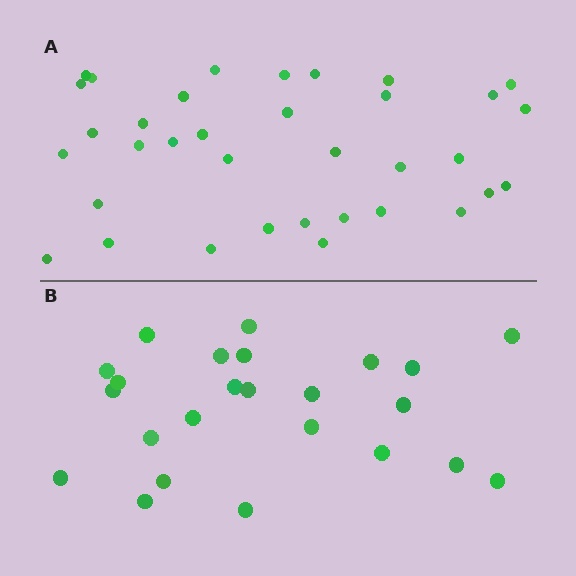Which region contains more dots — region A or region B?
Region A (the top region) has more dots.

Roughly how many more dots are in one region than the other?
Region A has roughly 12 or so more dots than region B.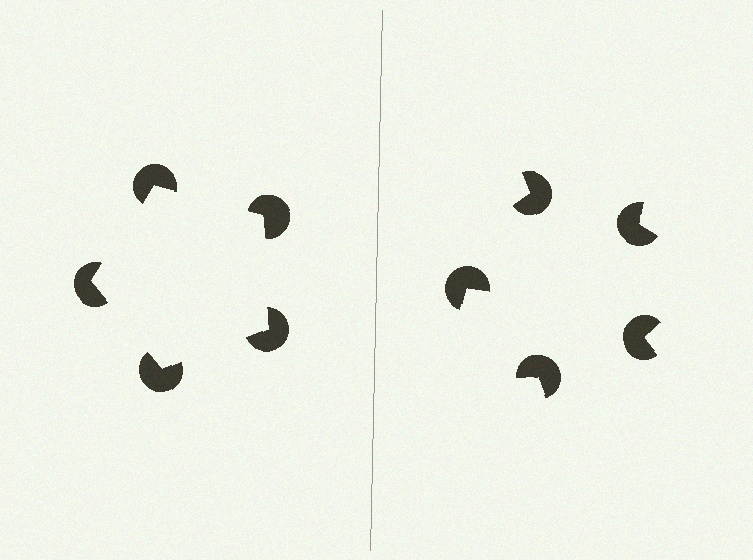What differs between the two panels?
The pac-man discs are positioned identically on both sides; only the wedge orientations differ. On the left they align to a pentagon; on the right they are misaligned.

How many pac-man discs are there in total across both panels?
10 — 5 on each side.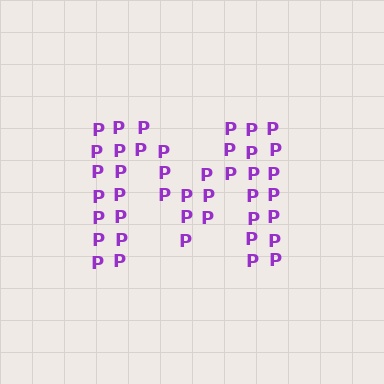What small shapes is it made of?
It is made of small letter P's.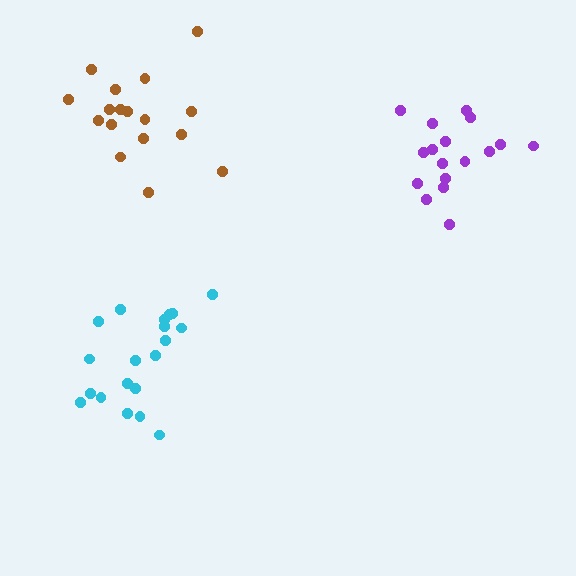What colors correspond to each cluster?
The clusters are colored: purple, brown, cyan.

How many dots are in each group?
Group 1: 17 dots, Group 2: 17 dots, Group 3: 20 dots (54 total).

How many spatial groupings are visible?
There are 3 spatial groupings.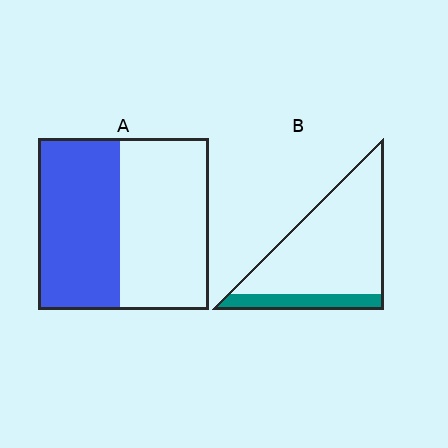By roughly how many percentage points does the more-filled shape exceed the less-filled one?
By roughly 30 percentage points (A over B).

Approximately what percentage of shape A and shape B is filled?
A is approximately 50% and B is approximately 20%.